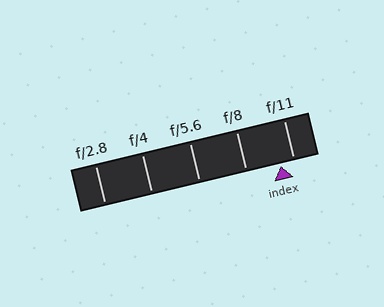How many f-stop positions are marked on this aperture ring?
There are 5 f-stop positions marked.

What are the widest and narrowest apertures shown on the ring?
The widest aperture shown is f/2.8 and the narrowest is f/11.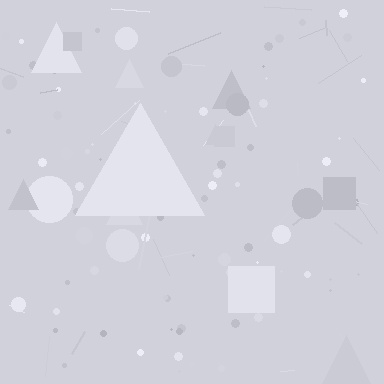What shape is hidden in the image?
A triangle is hidden in the image.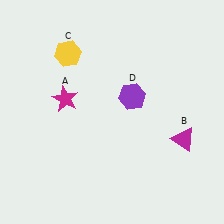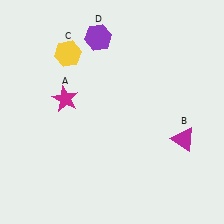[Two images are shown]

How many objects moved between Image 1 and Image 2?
1 object moved between the two images.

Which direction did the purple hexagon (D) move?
The purple hexagon (D) moved up.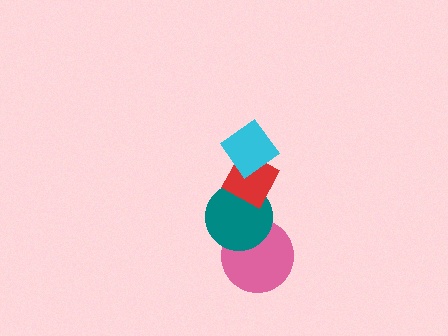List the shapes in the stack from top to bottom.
From top to bottom: the cyan diamond, the red diamond, the teal circle, the pink circle.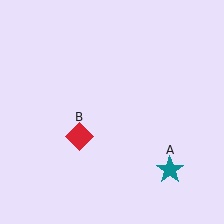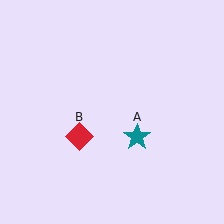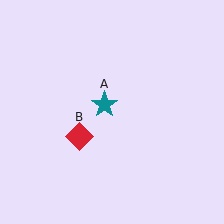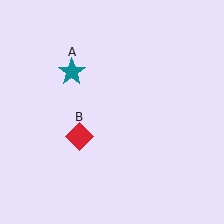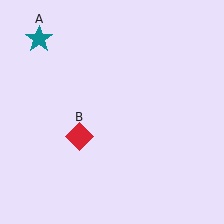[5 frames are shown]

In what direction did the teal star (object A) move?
The teal star (object A) moved up and to the left.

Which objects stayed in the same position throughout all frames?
Red diamond (object B) remained stationary.